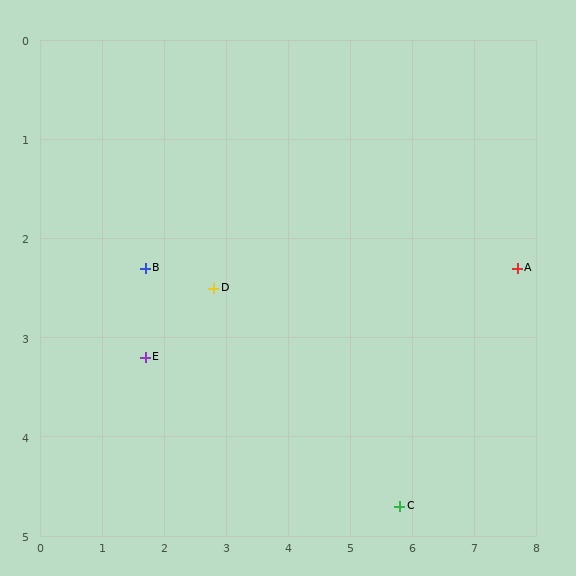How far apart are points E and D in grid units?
Points E and D are about 1.3 grid units apart.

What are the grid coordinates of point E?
Point E is at approximately (1.7, 3.2).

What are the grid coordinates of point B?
Point B is at approximately (1.7, 2.3).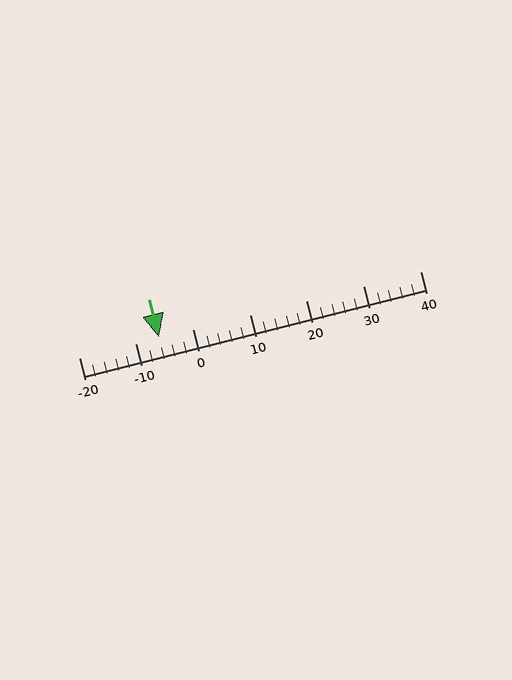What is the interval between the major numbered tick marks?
The major tick marks are spaced 10 units apart.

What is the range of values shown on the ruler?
The ruler shows values from -20 to 40.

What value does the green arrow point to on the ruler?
The green arrow points to approximately -6.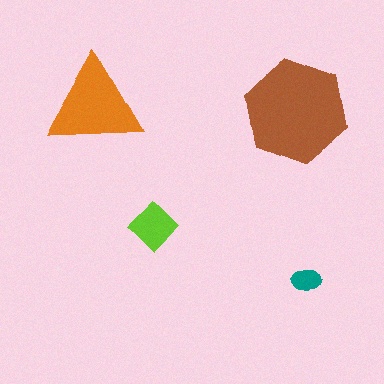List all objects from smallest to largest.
The teal ellipse, the lime diamond, the orange triangle, the brown hexagon.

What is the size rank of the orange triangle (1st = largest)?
2nd.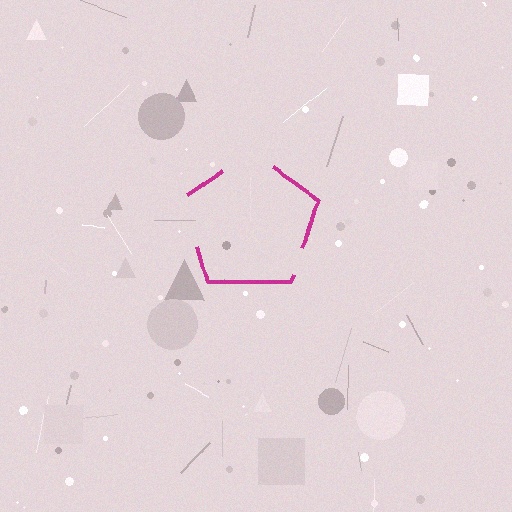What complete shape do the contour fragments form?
The contour fragments form a pentagon.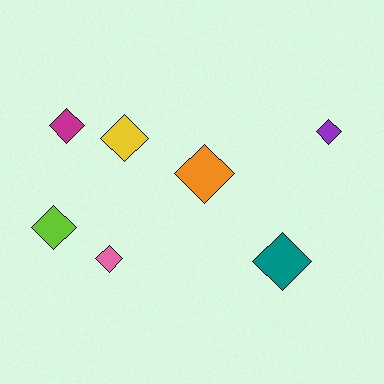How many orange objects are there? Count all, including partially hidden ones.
There is 1 orange object.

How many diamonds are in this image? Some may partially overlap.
There are 7 diamonds.